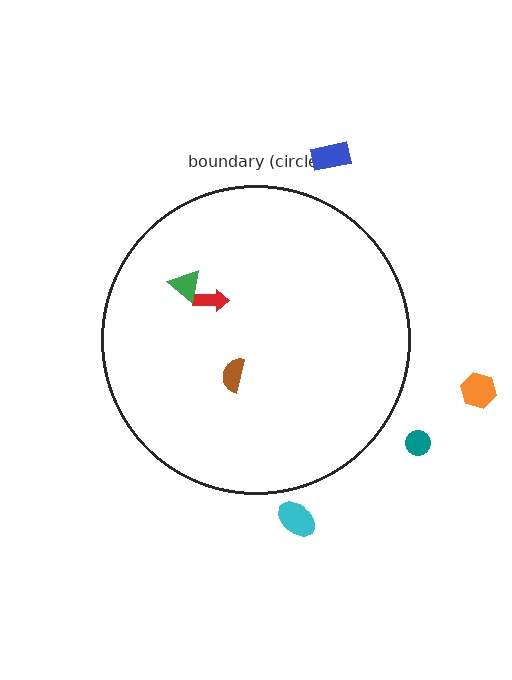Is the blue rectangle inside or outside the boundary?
Outside.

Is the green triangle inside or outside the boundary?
Inside.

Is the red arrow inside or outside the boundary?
Inside.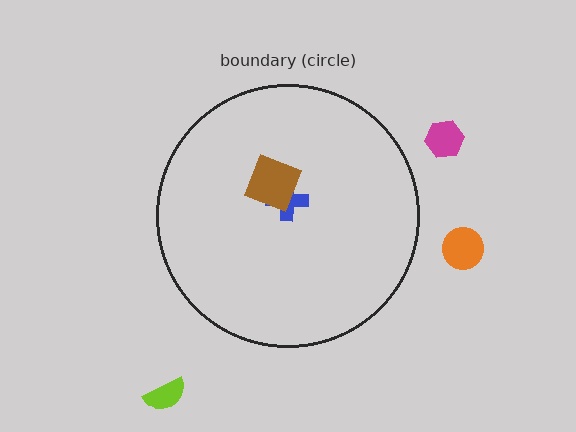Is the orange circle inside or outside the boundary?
Outside.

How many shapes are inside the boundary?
2 inside, 3 outside.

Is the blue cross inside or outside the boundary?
Inside.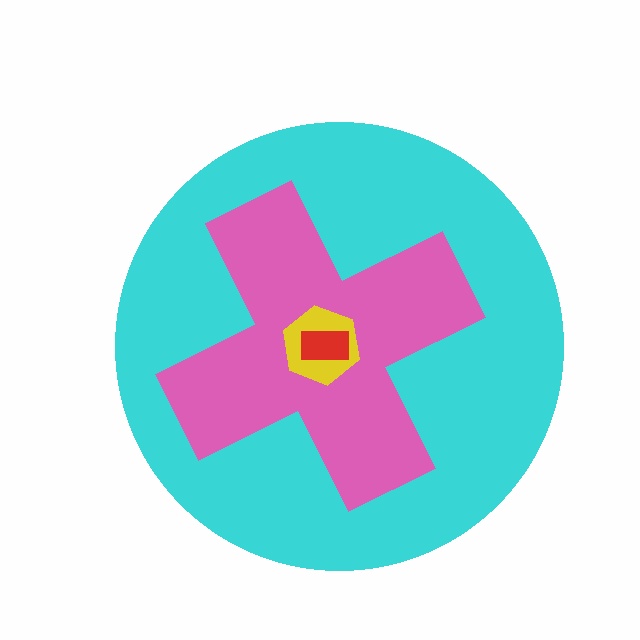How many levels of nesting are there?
4.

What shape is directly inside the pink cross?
The yellow hexagon.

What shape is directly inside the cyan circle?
The pink cross.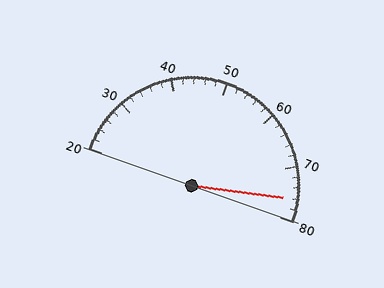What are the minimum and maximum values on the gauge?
The gauge ranges from 20 to 80.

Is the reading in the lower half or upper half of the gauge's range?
The reading is in the upper half of the range (20 to 80).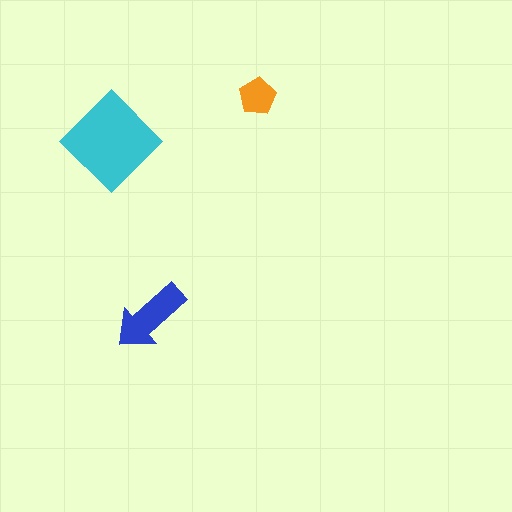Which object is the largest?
The cyan diamond.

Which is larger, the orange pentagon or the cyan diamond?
The cyan diamond.